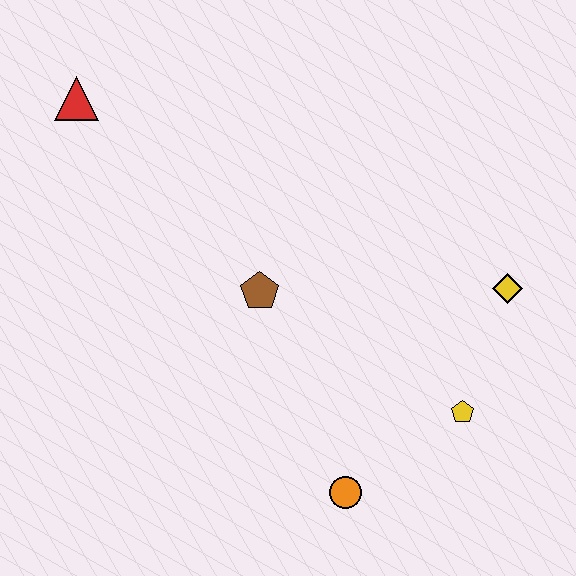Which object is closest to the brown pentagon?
The orange circle is closest to the brown pentagon.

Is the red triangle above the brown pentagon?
Yes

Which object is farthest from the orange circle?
The red triangle is farthest from the orange circle.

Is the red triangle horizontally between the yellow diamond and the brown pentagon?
No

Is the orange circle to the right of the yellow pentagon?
No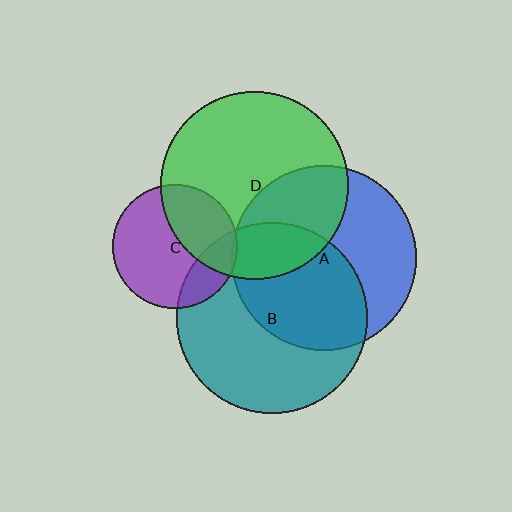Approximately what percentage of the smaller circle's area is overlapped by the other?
Approximately 20%.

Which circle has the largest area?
Circle B (teal).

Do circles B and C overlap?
Yes.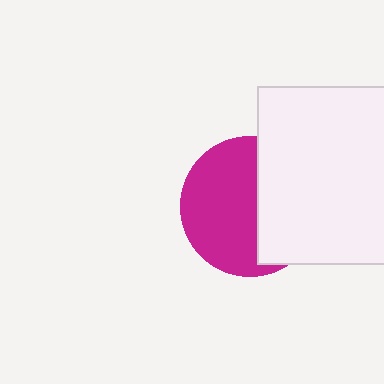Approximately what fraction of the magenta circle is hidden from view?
Roughly 42% of the magenta circle is hidden behind the white rectangle.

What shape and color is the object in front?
The object in front is a white rectangle.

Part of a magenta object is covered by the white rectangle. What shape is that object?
It is a circle.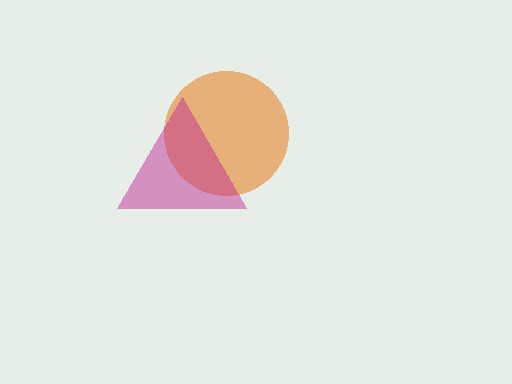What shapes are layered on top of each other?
The layered shapes are: an orange circle, a magenta triangle.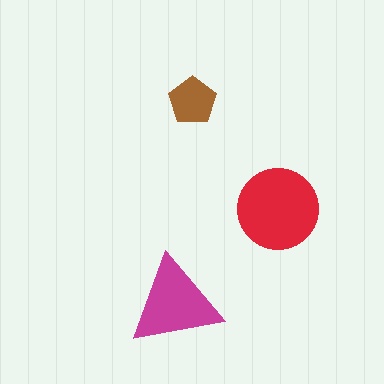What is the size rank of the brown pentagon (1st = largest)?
3rd.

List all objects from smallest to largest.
The brown pentagon, the magenta triangle, the red circle.